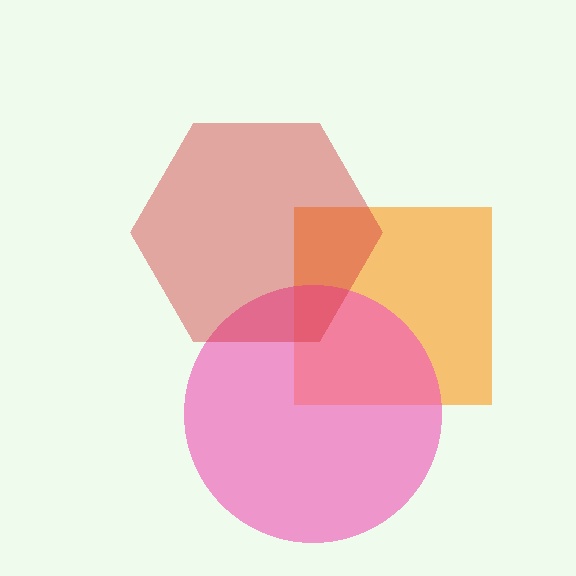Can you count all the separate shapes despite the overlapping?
Yes, there are 3 separate shapes.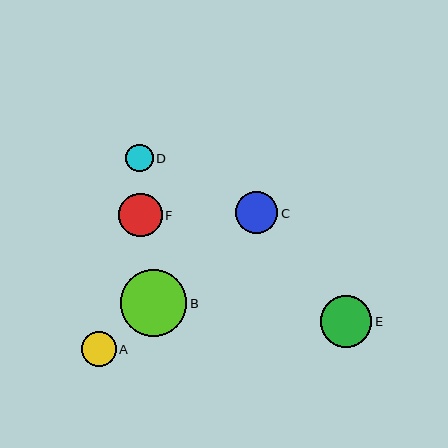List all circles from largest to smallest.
From largest to smallest: B, E, F, C, A, D.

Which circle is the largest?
Circle B is the largest with a size of approximately 66 pixels.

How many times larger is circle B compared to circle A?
Circle B is approximately 1.9 times the size of circle A.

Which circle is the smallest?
Circle D is the smallest with a size of approximately 27 pixels.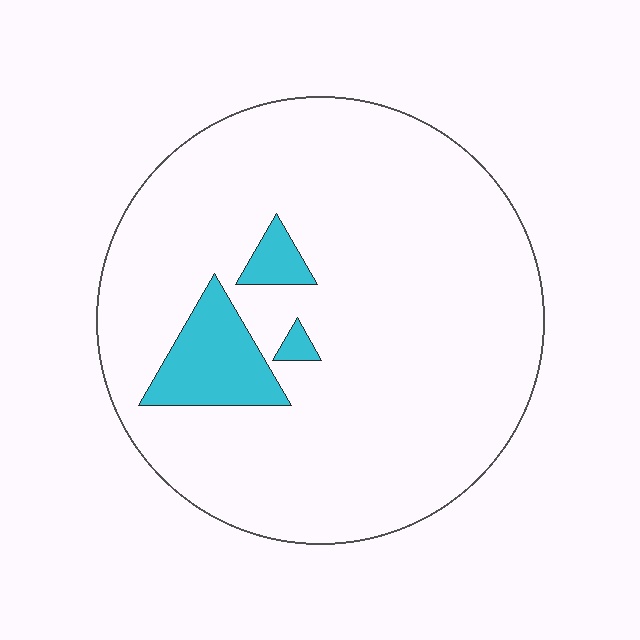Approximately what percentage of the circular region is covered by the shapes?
Approximately 10%.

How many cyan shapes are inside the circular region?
3.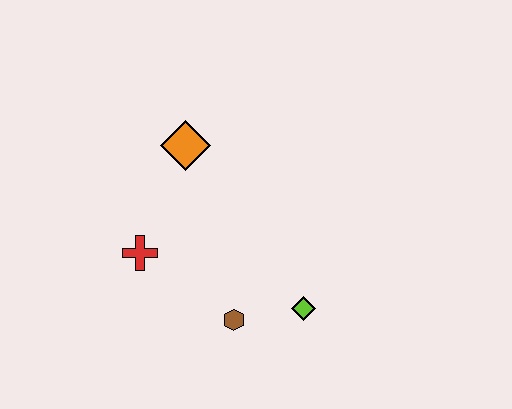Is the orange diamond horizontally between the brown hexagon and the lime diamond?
No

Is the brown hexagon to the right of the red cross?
Yes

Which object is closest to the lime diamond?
The brown hexagon is closest to the lime diamond.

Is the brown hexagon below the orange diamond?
Yes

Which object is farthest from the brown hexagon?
The orange diamond is farthest from the brown hexagon.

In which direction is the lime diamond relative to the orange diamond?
The lime diamond is below the orange diamond.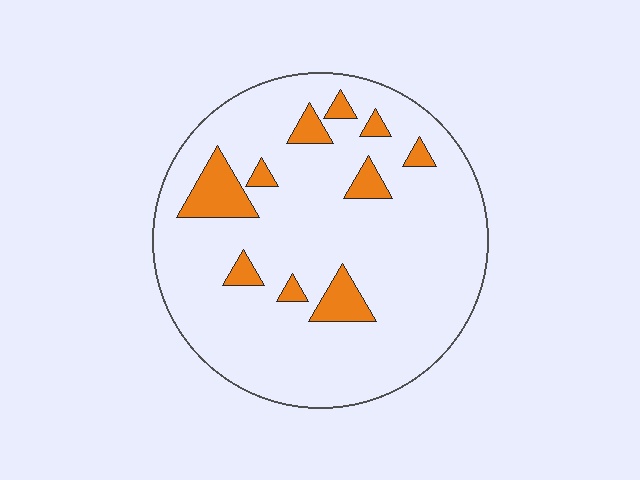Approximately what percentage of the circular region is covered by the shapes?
Approximately 10%.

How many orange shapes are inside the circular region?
10.